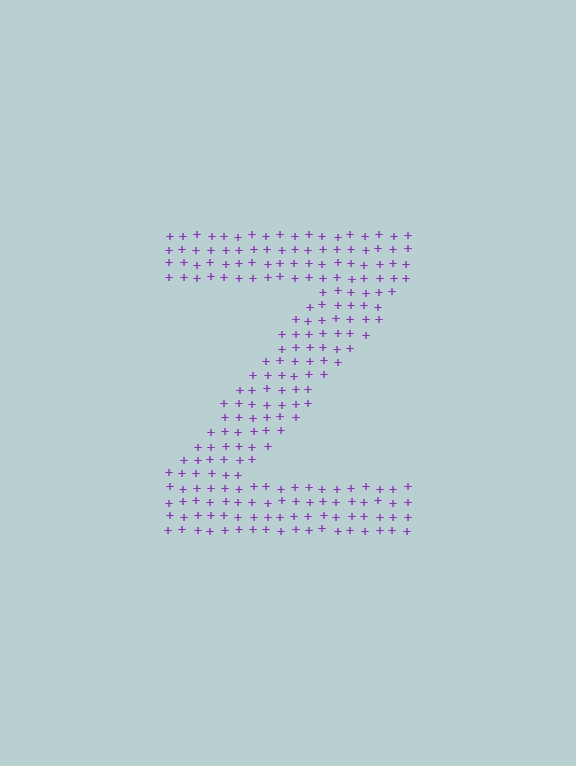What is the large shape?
The large shape is the letter Z.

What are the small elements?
The small elements are plus signs.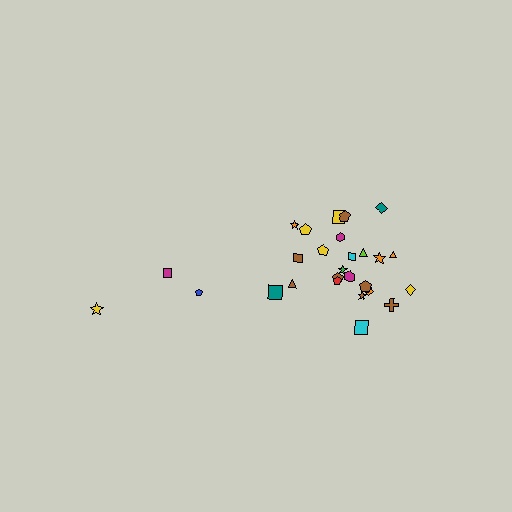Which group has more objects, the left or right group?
The right group.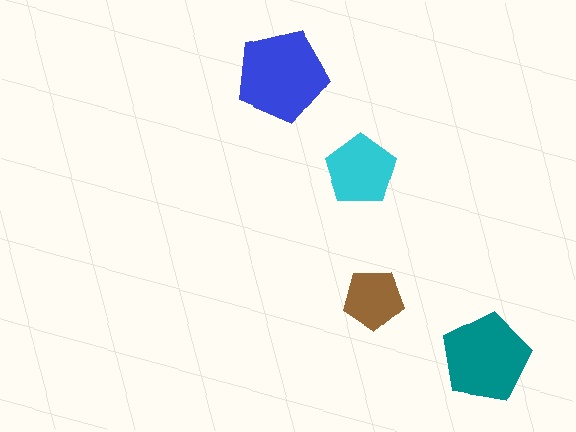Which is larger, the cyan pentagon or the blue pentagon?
The blue one.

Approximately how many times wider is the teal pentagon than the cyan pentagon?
About 1.5 times wider.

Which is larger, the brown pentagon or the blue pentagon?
The blue one.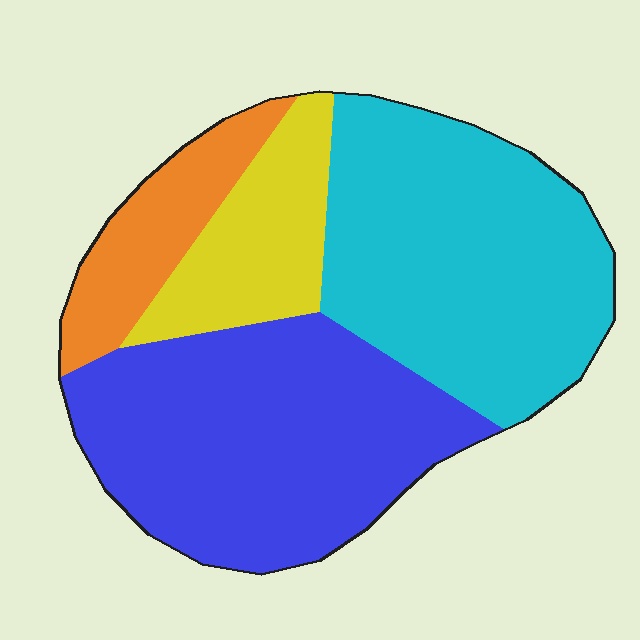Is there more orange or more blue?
Blue.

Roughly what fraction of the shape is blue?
Blue covers around 40% of the shape.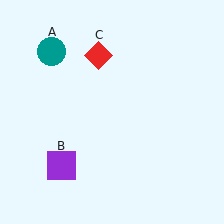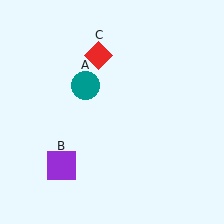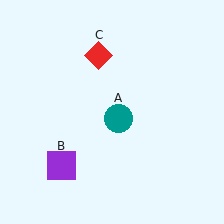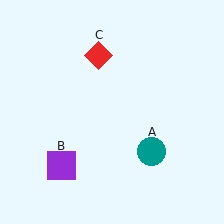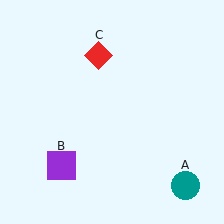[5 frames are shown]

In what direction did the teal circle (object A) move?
The teal circle (object A) moved down and to the right.